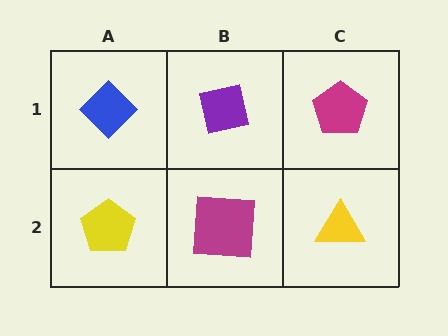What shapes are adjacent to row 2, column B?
A purple square (row 1, column B), a yellow pentagon (row 2, column A), a yellow triangle (row 2, column C).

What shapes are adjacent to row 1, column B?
A magenta square (row 2, column B), a blue diamond (row 1, column A), a magenta pentagon (row 1, column C).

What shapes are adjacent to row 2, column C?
A magenta pentagon (row 1, column C), a magenta square (row 2, column B).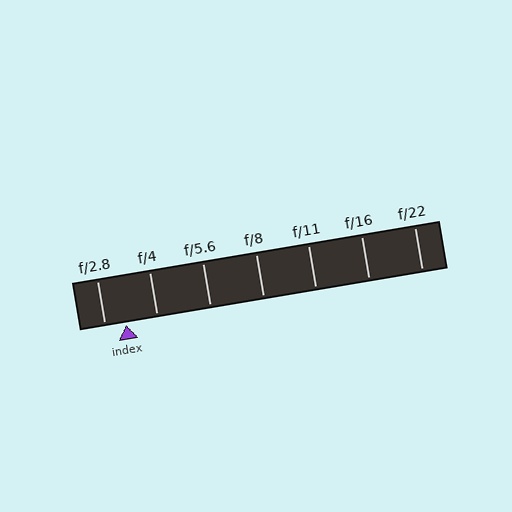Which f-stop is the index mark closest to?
The index mark is closest to f/2.8.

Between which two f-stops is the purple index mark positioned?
The index mark is between f/2.8 and f/4.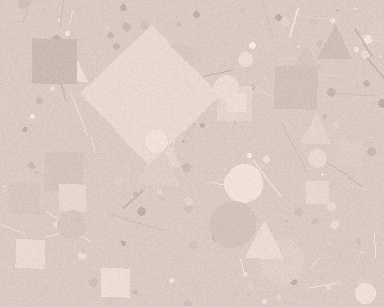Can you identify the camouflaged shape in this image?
The camouflaged shape is a diamond.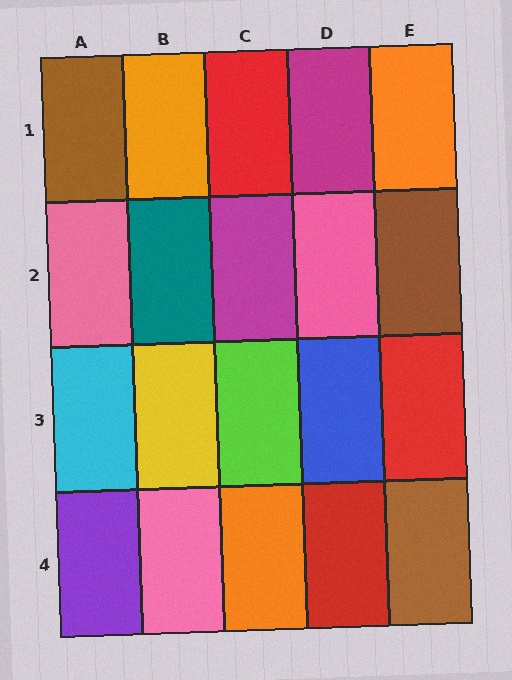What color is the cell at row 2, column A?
Pink.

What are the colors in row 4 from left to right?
Purple, pink, orange, red, brown.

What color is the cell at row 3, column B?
Yellow.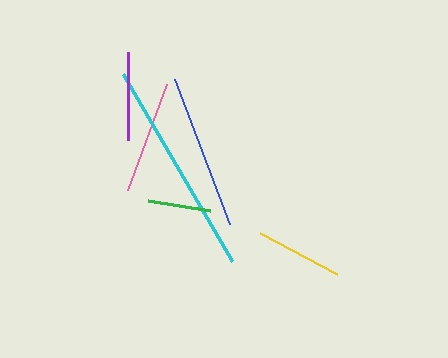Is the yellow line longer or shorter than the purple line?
The purple line is longer than the yellow line.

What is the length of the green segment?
The green segment is approximately 63 pixels long.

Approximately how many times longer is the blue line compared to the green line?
The blue line is approximately 2.5 times the length of the green line.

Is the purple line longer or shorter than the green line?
The purple line is longer than the green line.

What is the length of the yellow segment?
The yellow segment is approximately 87 pixels long.